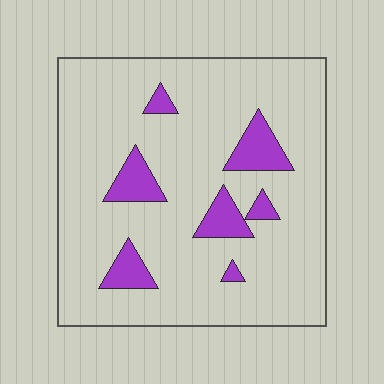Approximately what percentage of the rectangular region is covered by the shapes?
Approximately 15%.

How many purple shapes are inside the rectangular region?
7.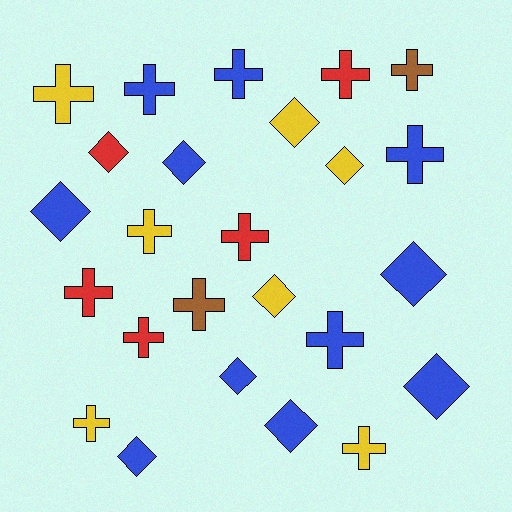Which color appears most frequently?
Blue, with 11 objects.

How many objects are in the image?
There are 25 objects.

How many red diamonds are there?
There is 1 red diamond.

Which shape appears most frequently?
Cross, with 14 objects.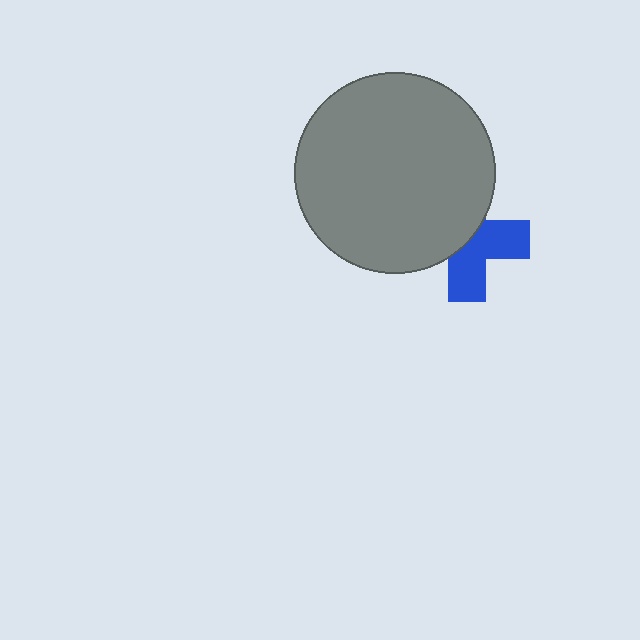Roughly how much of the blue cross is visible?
About half of it is visible (roughly 49%).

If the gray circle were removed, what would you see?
You would see the complete blue cross.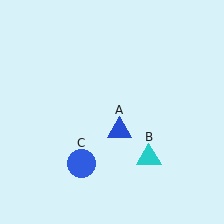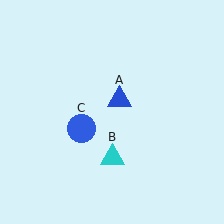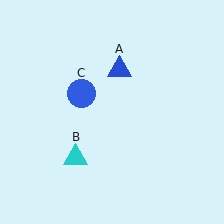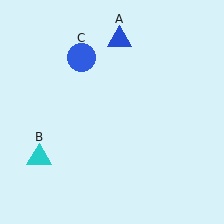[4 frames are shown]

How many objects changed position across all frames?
3 objects changed position: blue triangle (object A), cyan triangle (object B), blue circle (object C).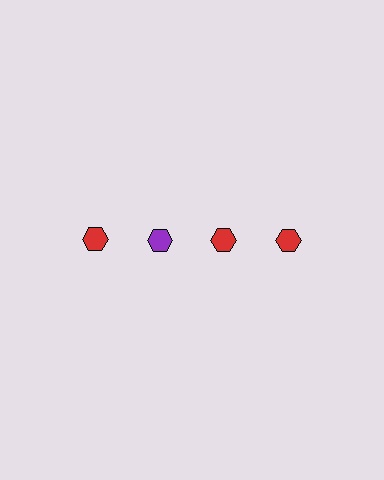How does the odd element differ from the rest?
It has a different color: purple instead of red.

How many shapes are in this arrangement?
There are 4 shapes arranged in a grid pattern.